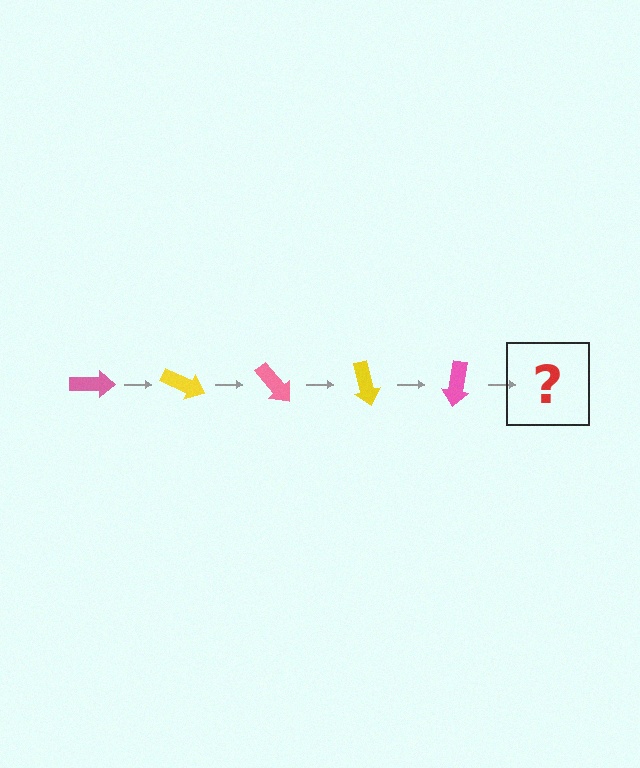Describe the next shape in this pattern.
It should be a yellow arrow, rotated 125 degrees from the start.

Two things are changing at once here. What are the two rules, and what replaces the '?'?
The two rules are that it rotates 25 degrees each step and the color cycles through pink and yellow. The '?' should be a yellow arrow, rotated 125 degrees from the start.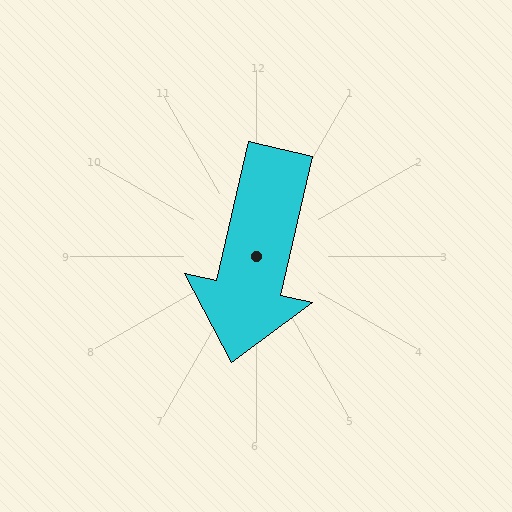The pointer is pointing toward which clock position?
Roughly 6 o'clock.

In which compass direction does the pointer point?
South.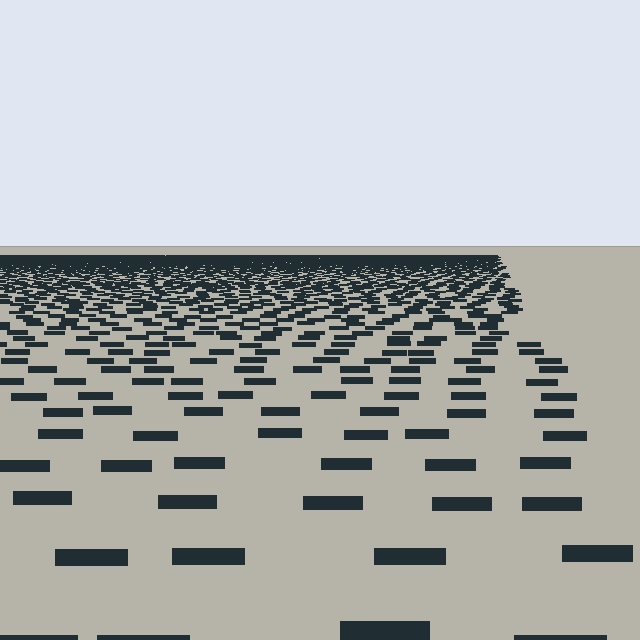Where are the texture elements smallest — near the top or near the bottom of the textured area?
Near the top.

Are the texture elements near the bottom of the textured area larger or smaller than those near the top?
Larger. Near the bottom, elements are closer to the viewer and appear at a bigger on-screen size.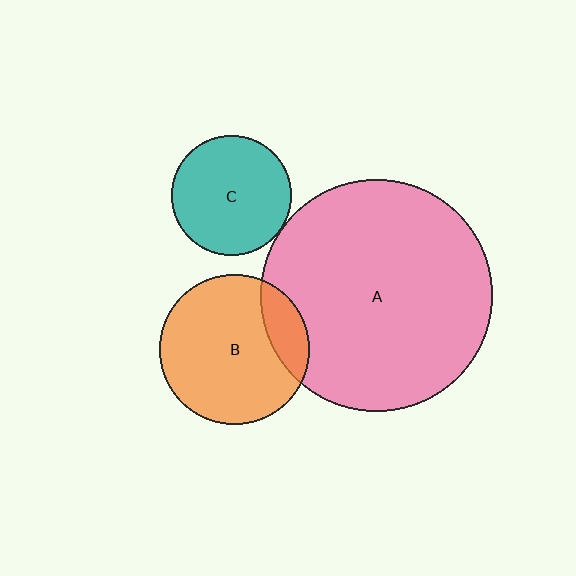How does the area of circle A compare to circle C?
Approximately 3.7 times.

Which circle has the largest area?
Circle A (pink).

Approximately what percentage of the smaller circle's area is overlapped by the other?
Approximately 15%.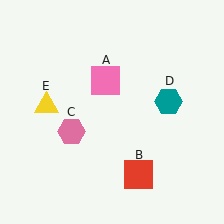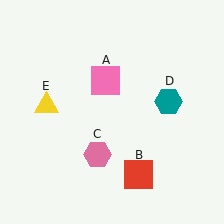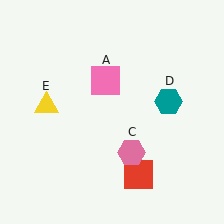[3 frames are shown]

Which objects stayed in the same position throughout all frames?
Pink square (object A) and red square (object B) and teal hexagon (object D) and yellow triangle (object E) remained stationary.